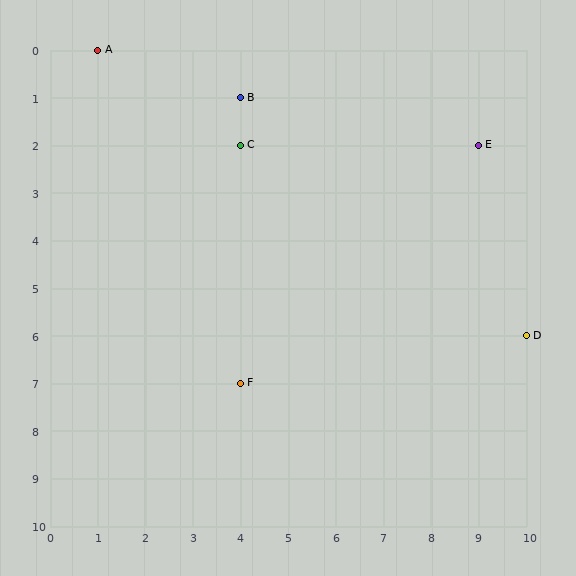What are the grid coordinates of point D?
Point D is at grid coordinates (10, 6).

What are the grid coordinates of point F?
Point F is at grid coordinates (4, 7).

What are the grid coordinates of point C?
Point C is at grid coordinates (4, 2).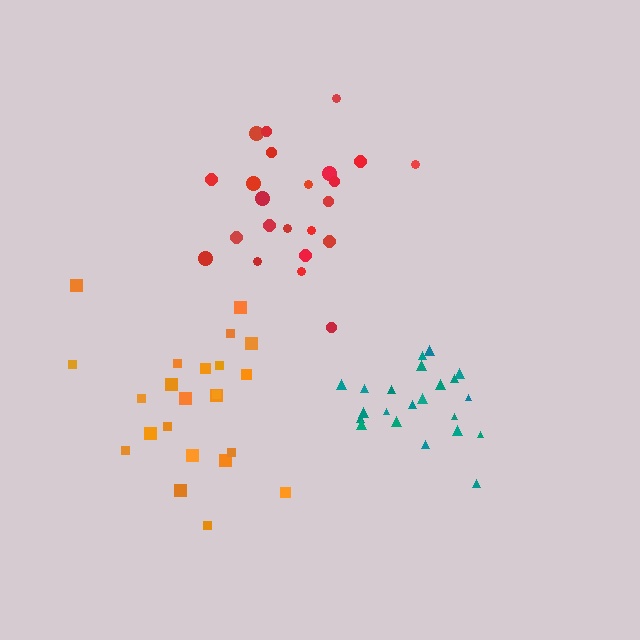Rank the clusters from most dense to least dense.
teal, orange, red.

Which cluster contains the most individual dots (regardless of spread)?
Red (23).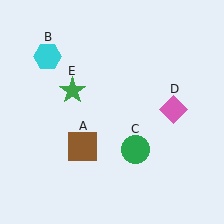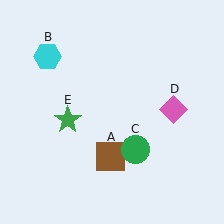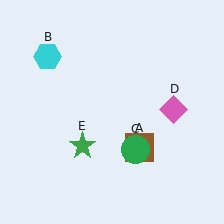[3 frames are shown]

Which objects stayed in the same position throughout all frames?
Cyan hexagon (object B) and green circle (object C) and pink diamond (object D) remained stationary.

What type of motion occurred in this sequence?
The brown square (object A), green star (object E) rotated counterclockwise around the center of the scene.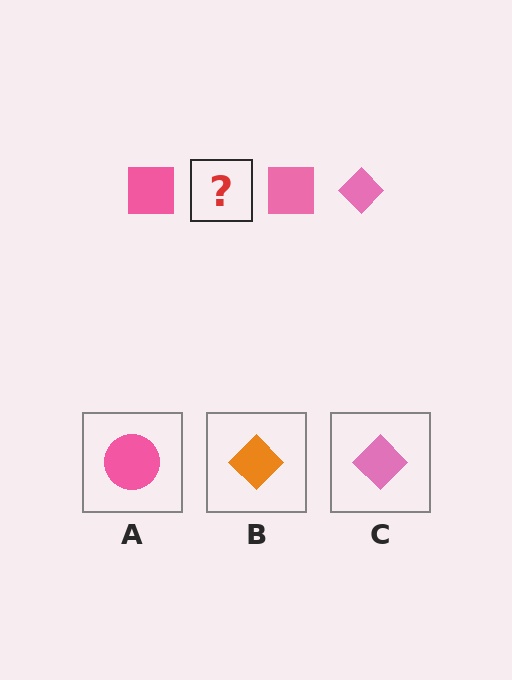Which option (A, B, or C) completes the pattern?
C.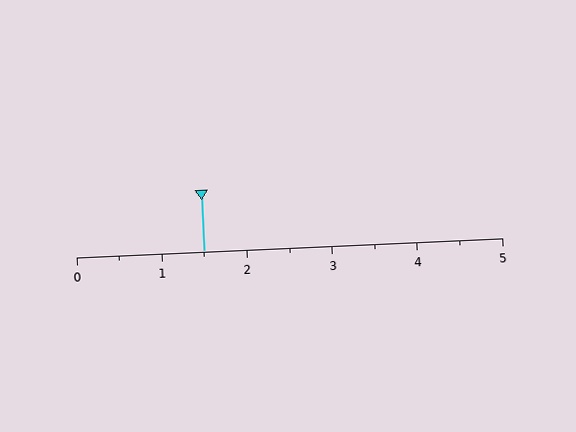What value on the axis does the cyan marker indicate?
The marker indicates approximately 1.5.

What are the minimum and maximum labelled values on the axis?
The axis runs from 0 to 5.